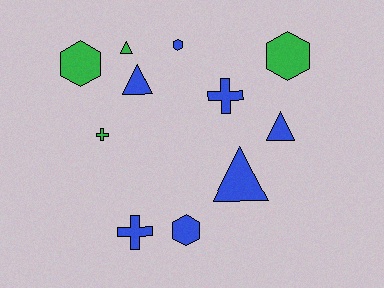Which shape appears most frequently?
Hexagon, with 4 objects.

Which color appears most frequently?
Blue, with 7 objects.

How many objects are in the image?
There are 11 objects.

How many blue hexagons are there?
There are 2 blue hexagons.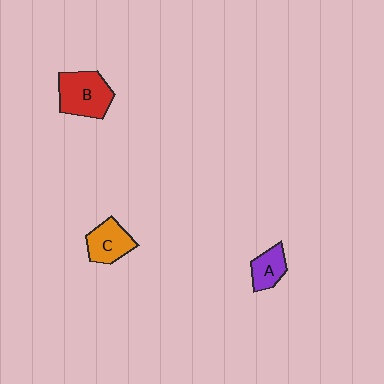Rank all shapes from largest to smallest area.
From largest to smallest: B (red), C (orange), A (purple).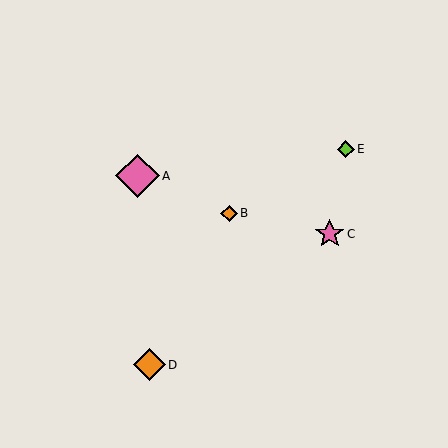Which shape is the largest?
The pink diamond (labeled A) is the largest.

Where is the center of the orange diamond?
The center of the orange diamond is at (149, 365).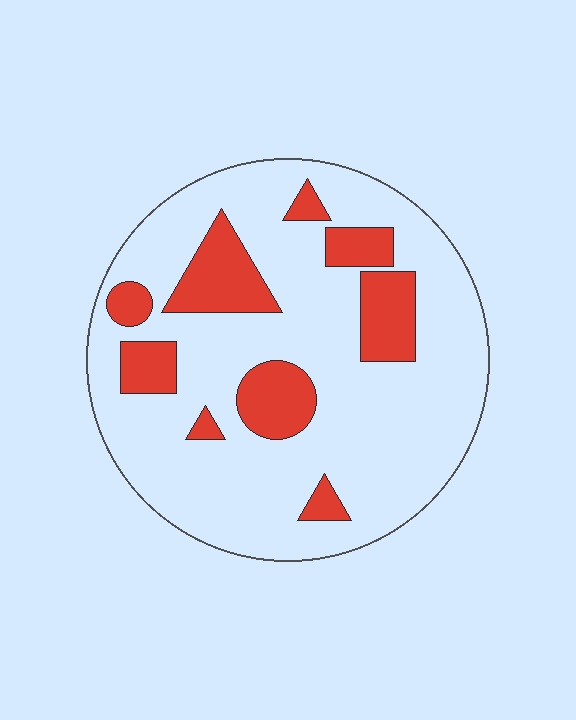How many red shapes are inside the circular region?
9.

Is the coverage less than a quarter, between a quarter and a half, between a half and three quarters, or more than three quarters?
Less than a quarter.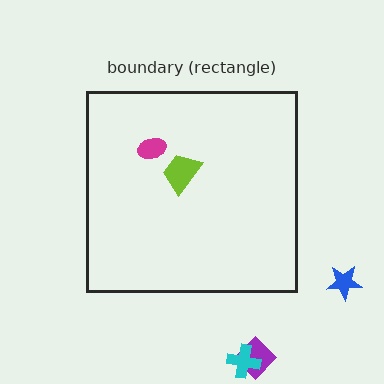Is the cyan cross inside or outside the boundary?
Outside.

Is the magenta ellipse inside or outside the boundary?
Inside.